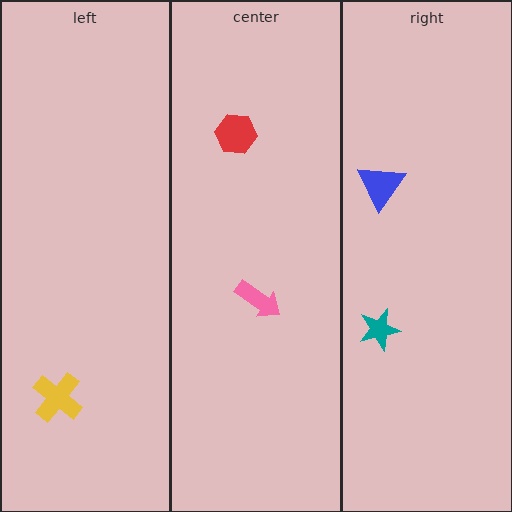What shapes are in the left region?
The yellow cross.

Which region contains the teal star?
The right region.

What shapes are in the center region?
The pink arrow, the red hexagon.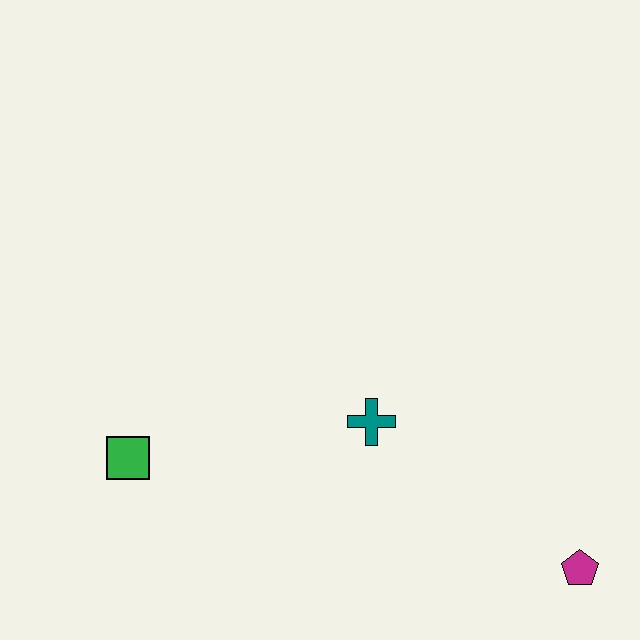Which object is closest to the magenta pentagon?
The teal cross is closest to the magenta pentagon.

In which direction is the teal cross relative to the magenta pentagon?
The teal cross is to the left of the magenta pentagon.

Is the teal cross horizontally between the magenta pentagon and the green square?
Yes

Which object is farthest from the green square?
The magenta pentagon is farthest from the green square.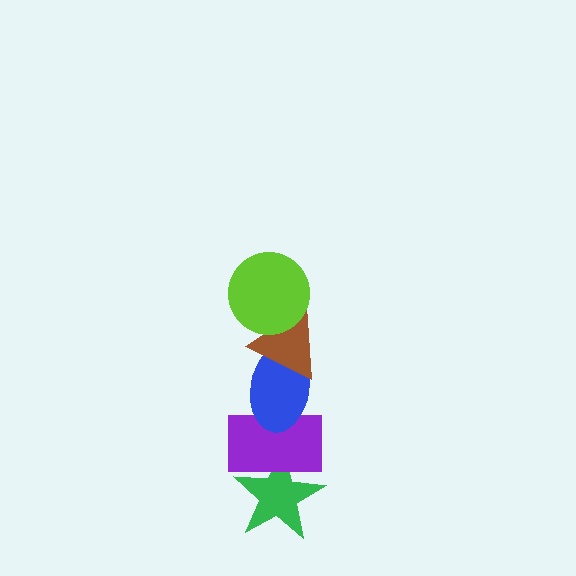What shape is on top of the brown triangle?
The lime circle is on top of the brown triangle.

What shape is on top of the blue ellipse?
The brown triangle is on top of the blue ellipse.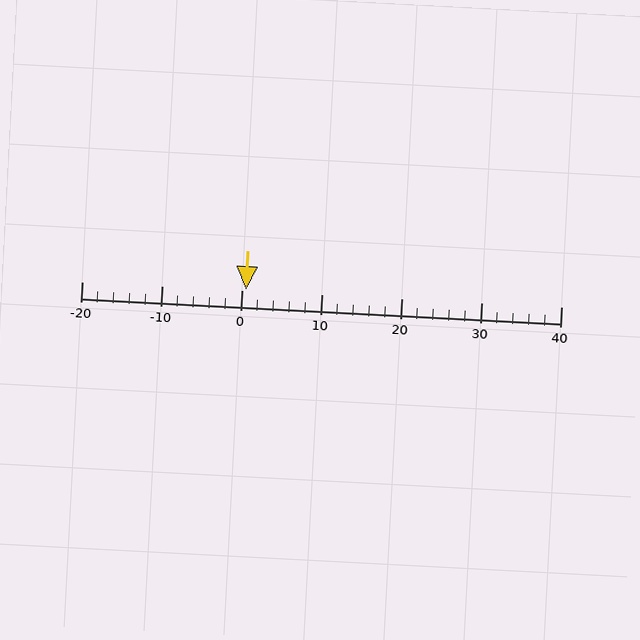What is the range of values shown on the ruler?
The ruler shows values from -20 to 40.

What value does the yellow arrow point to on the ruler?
The yellow arrow points to approximately 1.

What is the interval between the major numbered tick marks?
The major tick marks are spaced 10 units apart.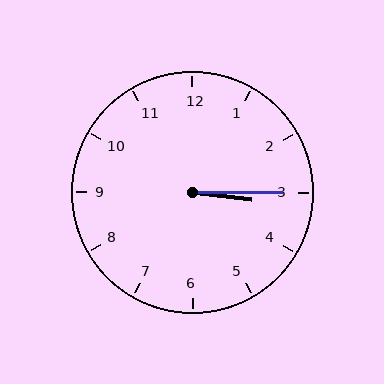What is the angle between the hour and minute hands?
Approximately 8 degrees.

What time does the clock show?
3:15.